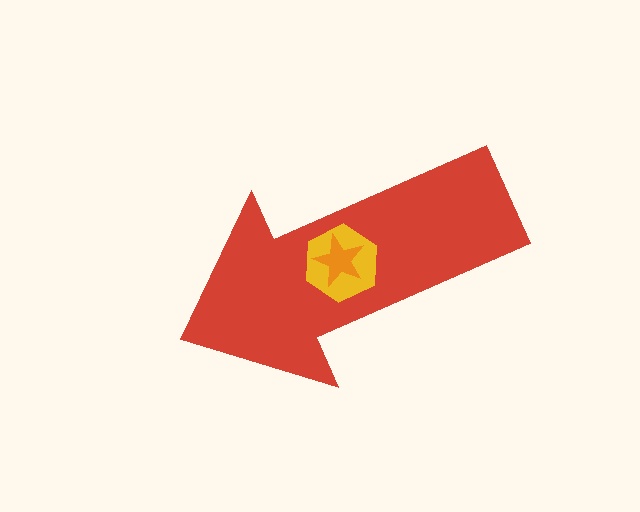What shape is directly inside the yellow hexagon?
The orange star.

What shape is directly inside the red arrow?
The yellow hexagon.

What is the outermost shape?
The red arrow.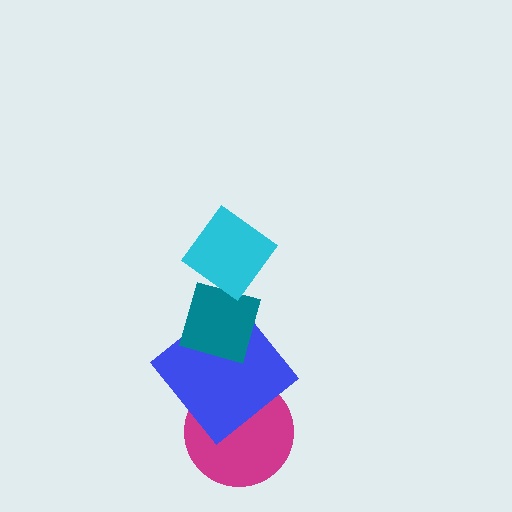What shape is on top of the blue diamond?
The teal diamond is on top of the blue diamond.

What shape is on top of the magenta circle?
The blue diamond is on top of the magenta circle.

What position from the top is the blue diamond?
The blue diamond is 3rd from the top.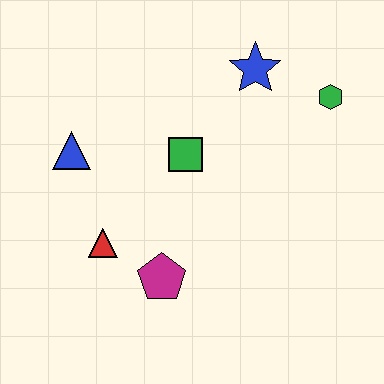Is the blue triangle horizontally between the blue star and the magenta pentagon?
No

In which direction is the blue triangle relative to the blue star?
The blue triangle is to the left of the blue star.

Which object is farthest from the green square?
The green hexagon is farthest from the green square.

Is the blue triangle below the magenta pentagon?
No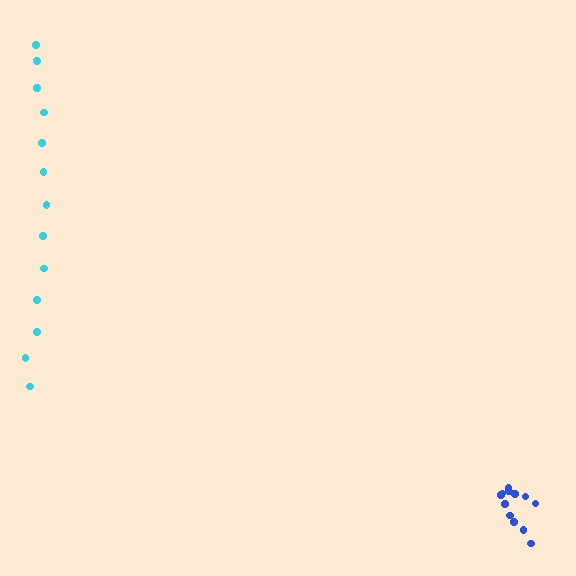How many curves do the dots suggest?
There are 2 distinct paths.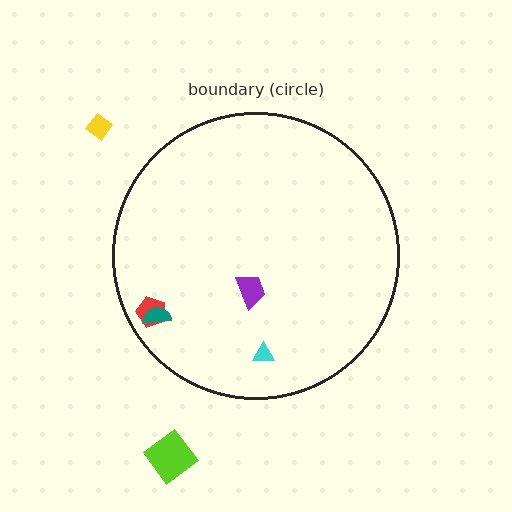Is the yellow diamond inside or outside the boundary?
Outside.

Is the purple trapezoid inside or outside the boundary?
Inside.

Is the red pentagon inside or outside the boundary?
Inside.